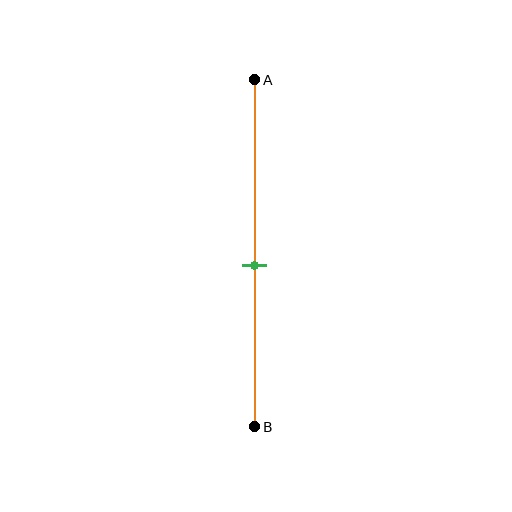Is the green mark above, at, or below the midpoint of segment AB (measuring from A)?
The green mark is below the midpoint of segment AB.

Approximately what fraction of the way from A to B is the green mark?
The green mark is approximately 55% of the way from A to B.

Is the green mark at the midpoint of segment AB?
No, the mark is at about 55% from A, not at the 50% midpoint.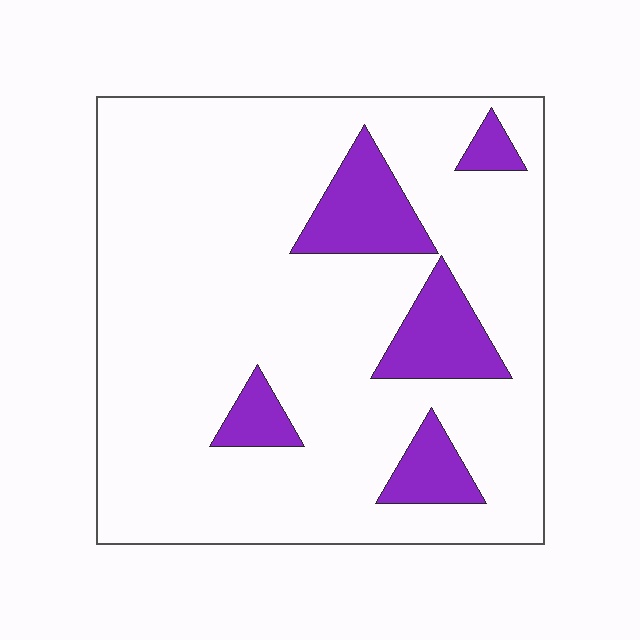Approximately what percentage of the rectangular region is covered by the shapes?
Approximately 15%.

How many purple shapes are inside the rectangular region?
5.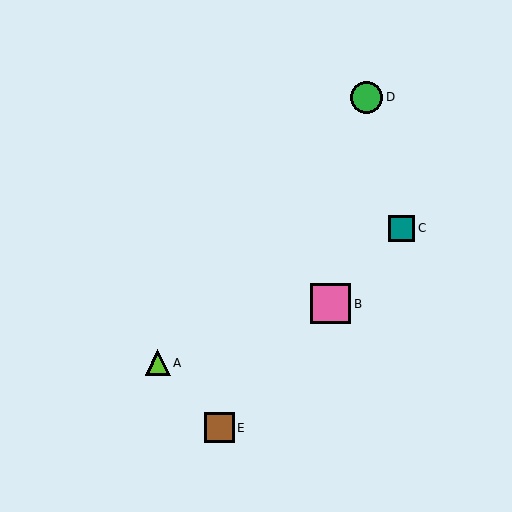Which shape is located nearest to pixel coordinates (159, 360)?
The lime triangle (labeled A) at (158, 363) is nearest to that location.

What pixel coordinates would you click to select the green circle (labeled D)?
Click at (366, 97) to select the green circle D.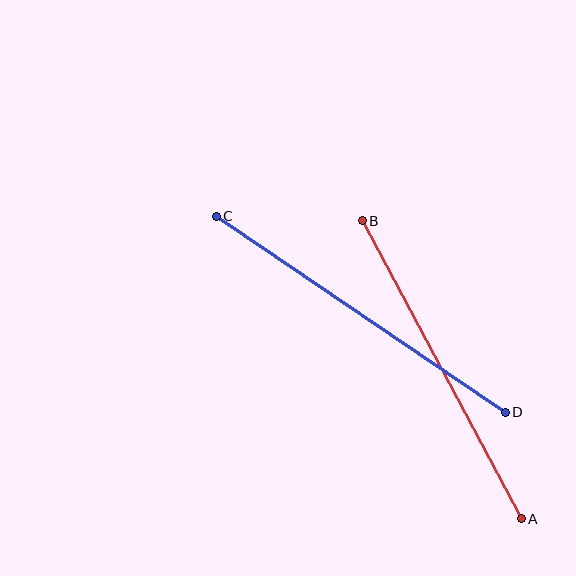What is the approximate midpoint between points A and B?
The midpoint is at approximately (442, 370) pixels.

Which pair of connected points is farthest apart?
Points C and D are farthest apart.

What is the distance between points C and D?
The distance is approximately 349 pixels.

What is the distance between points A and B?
The distance is approximately 338 pixels.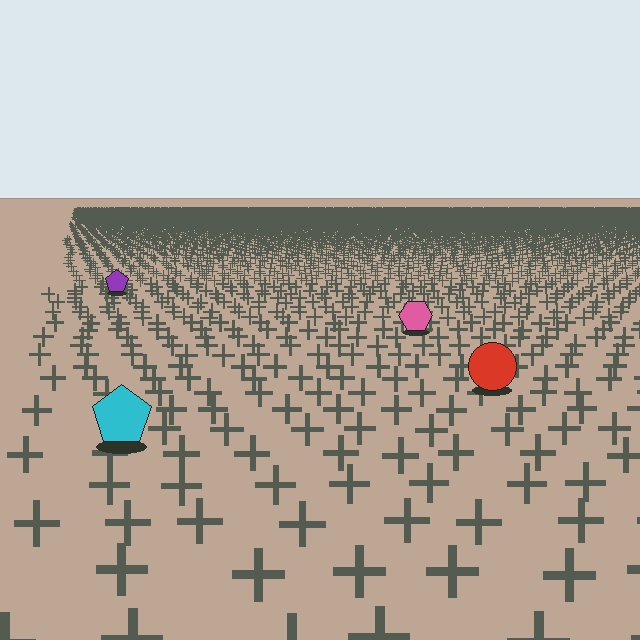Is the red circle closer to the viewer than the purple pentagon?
Yes. The red circle is closer — you can tell from the texture gradient: the ground texture is coarser near it.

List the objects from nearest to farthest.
From nearest to farthest: the cyan pentagon, the red circle, the pink hexagon, the purple pentagon.